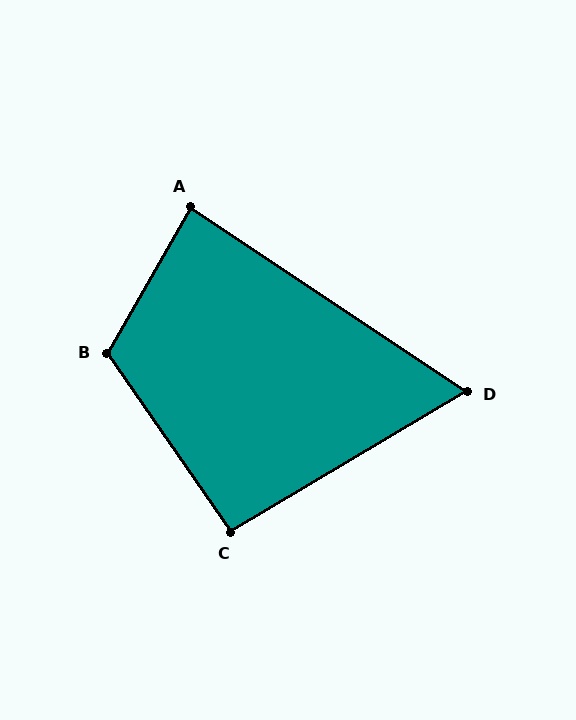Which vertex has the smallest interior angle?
D, at approximately 65 degrees.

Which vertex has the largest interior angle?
B, at approximately 115 degrees.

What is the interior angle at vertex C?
Approximately 94 degrees (approximately right).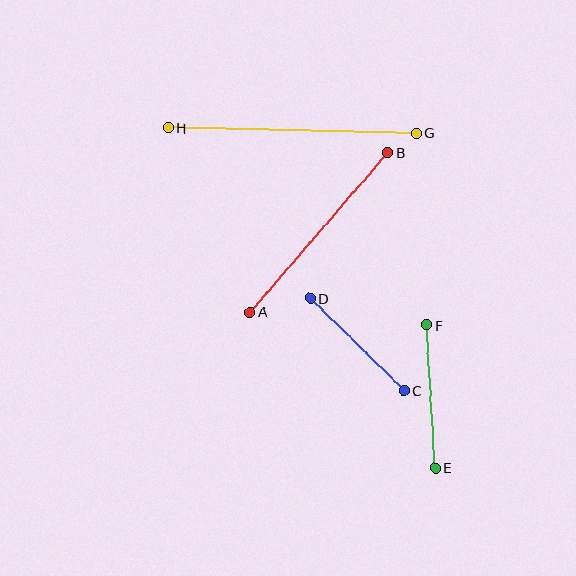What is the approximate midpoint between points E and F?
The midpoint is at approximately (431, 396) pixels.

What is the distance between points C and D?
The distance is approximately 132 pixels.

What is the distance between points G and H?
The distance is approximately 248 pixels.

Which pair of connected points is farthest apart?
Points G and H are farthest apart.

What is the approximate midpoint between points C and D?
The midpoint is at approximately (357, 345) pixels.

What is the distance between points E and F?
The distance is approximately 143 pixels.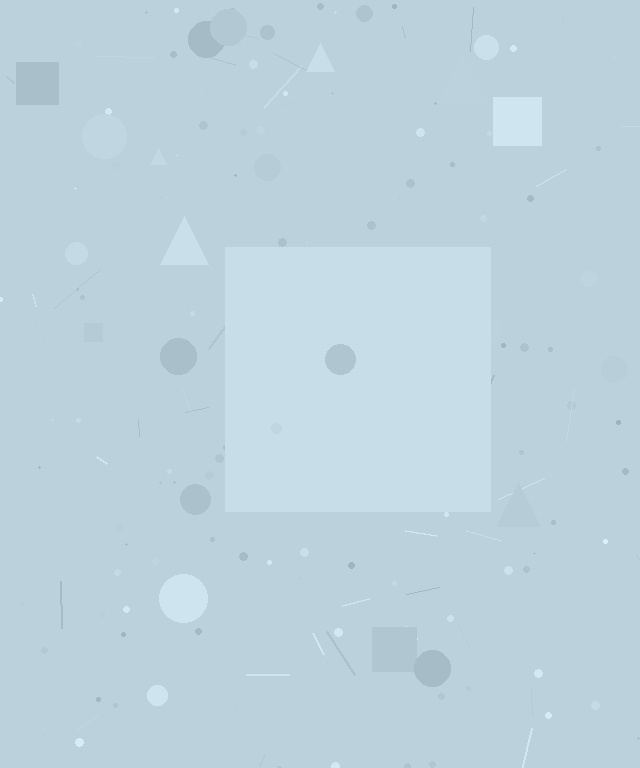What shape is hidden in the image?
A square is hidden in the image.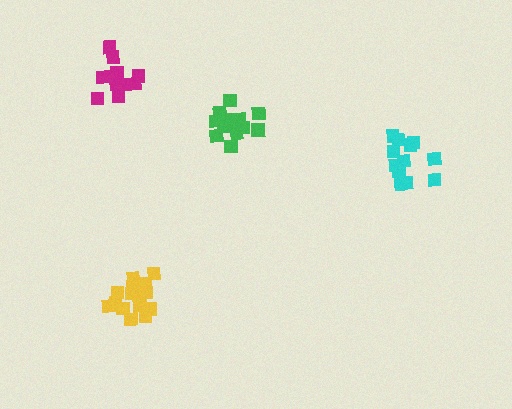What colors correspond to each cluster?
The clusters are colored: green, magenta, cyan, yellow.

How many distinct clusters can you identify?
There are 4 distinct clusters.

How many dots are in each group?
Group 1: 14 dots, Group 2: 13 dots, Group 3: 13 dots, Group 4: 17 dots (57 total).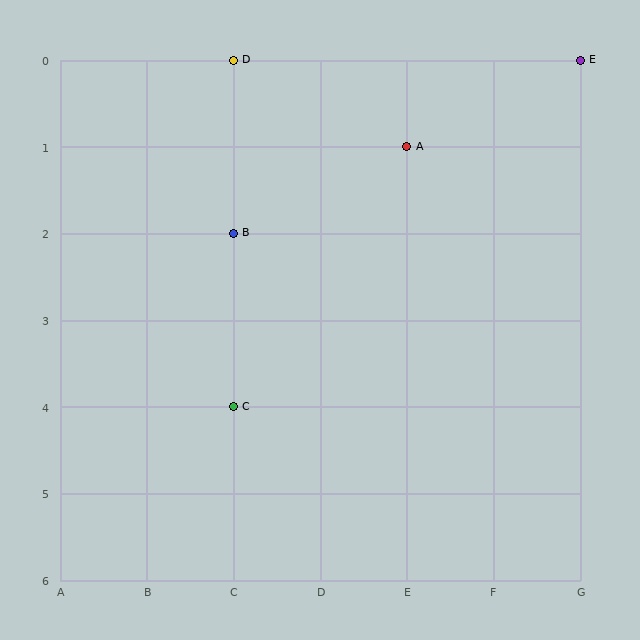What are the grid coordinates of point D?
Point D is at grid coordinates (C, 0).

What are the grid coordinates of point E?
Point E is at grid coordinates (G, 0).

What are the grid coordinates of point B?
Point B is at grid coordinates (C, 2).